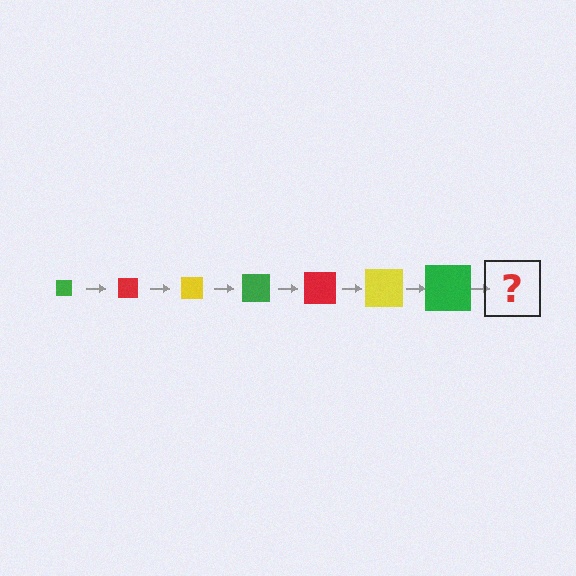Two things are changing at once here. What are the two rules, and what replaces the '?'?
The two rules are that the square grows larger each step and the color cycles through green, red, and yellow. The '?' should be a red square, larger than the previous one.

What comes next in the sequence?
The next element should be a red square, larger than the previous one.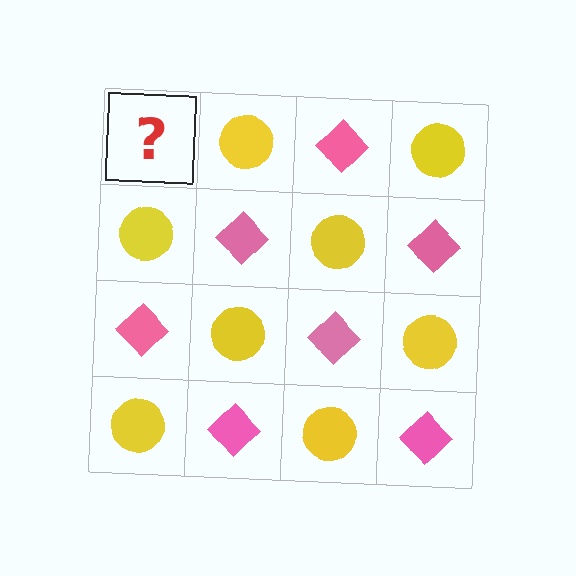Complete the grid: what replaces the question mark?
The question mark should be replaced with a pink diamond.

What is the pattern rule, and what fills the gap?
The rule is that it alternates pink diamond and yellow circle in a checkerboard pattern. The gap should be filled with a pink diamond.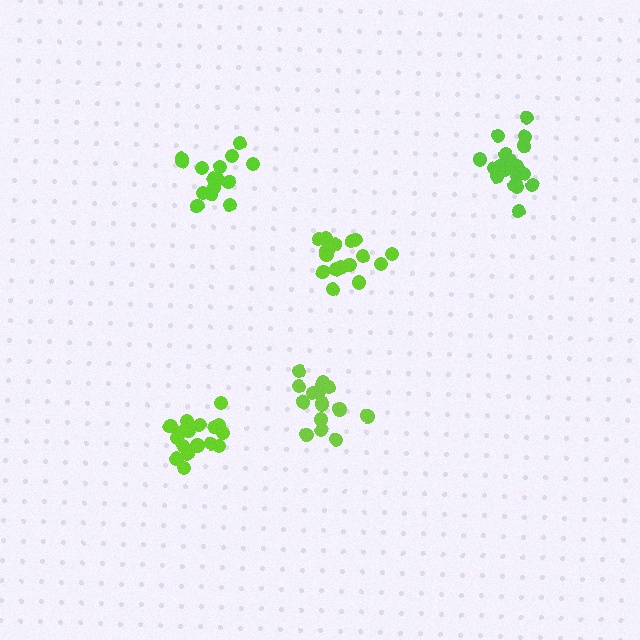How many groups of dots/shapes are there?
There are 5 groups.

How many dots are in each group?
Group 1: 18 dots, Group 2: 18 dots, Group 3: 16 dots, Group 4: 19 dots, Group 5: 16 dots (87 total).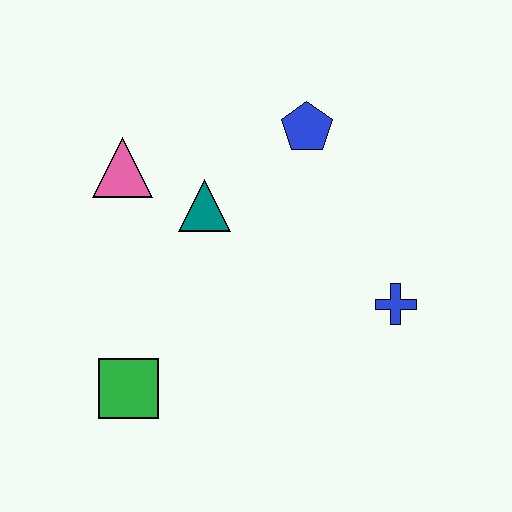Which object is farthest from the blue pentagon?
The green square is farthest from the blue pentagon.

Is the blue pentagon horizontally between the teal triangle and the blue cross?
Yes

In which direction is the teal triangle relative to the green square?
The teal triangle is above the green square.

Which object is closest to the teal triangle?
The pink triangle is closest to the teal triangle.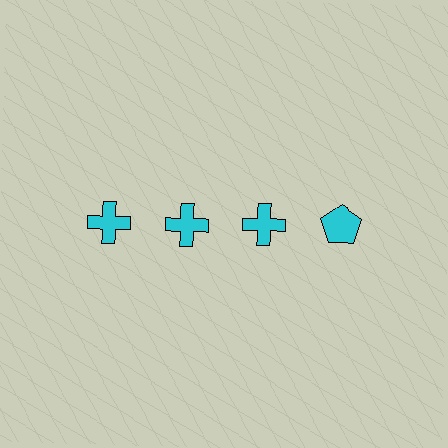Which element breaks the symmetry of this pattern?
The cyan pentagon in the top row, second from right column breaks the symmetry. All other shapes are cyan crosses.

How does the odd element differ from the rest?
It has a different shape: pentagon instead of cross.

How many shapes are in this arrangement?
There are 4 shapes arranged in a grid pattern.